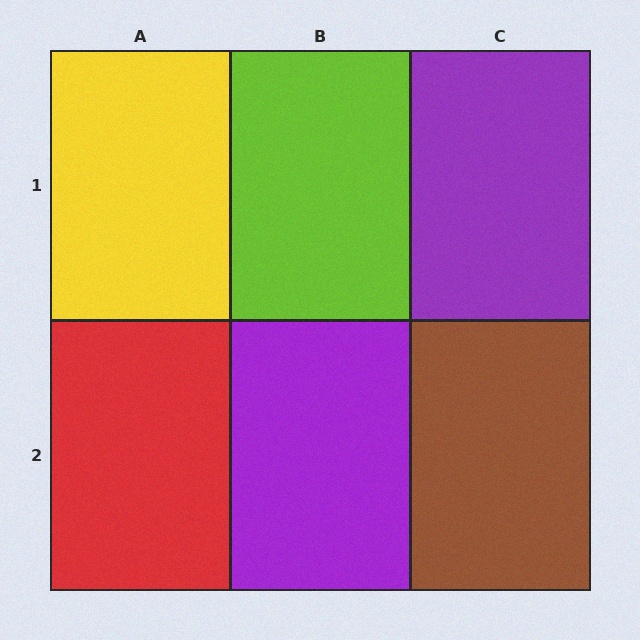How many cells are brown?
1 cell is brown.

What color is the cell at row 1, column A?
Yellow.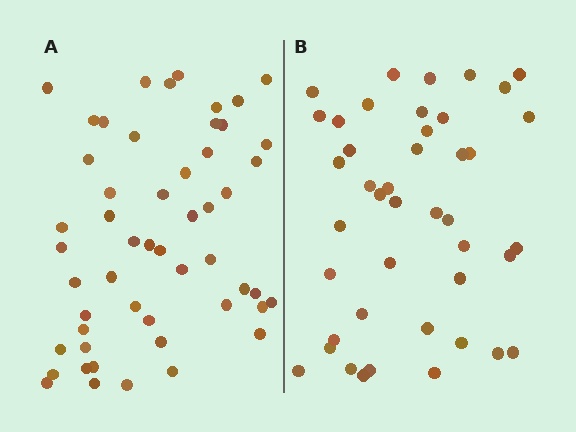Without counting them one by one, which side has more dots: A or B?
Region A (the left region) has more dots.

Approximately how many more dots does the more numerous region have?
Region A has roughly 8 or so more dots than region B.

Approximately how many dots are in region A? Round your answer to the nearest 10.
About 50 dots. (The exact count is 52, which rounds to 50.)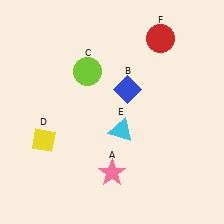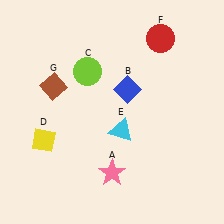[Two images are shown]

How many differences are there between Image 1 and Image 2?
There is 1 difference between the two images.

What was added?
A brown diamond (G) was added in Image 2.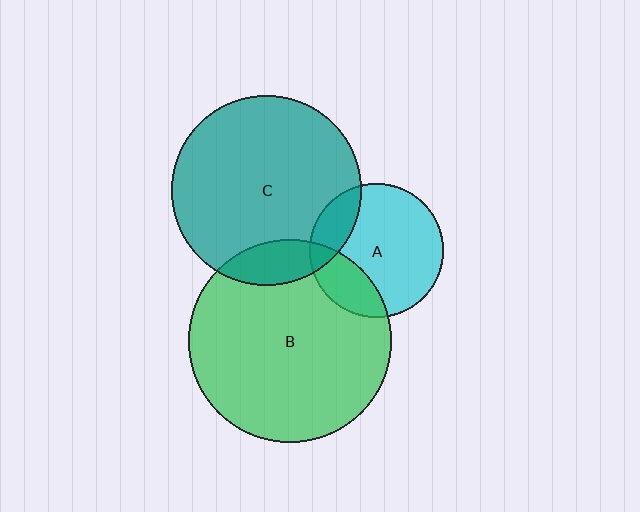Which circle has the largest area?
Circle B (green).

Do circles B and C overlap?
Yes.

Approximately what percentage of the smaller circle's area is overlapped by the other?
Approximately 15%.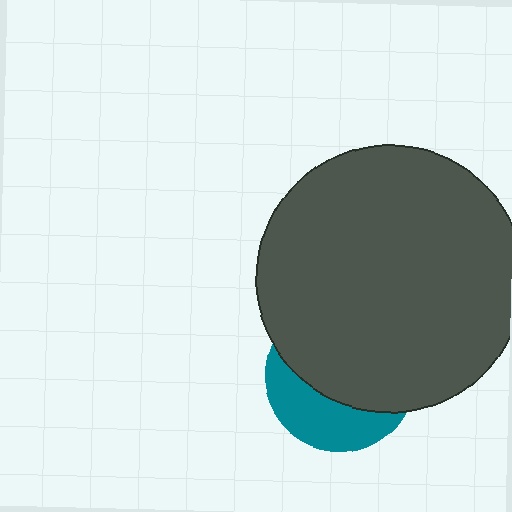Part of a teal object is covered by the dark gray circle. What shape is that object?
It is a circle.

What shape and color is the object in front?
The object in front is a dark gray circle.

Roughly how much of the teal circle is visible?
A small part of it is visible (roughly 35%).